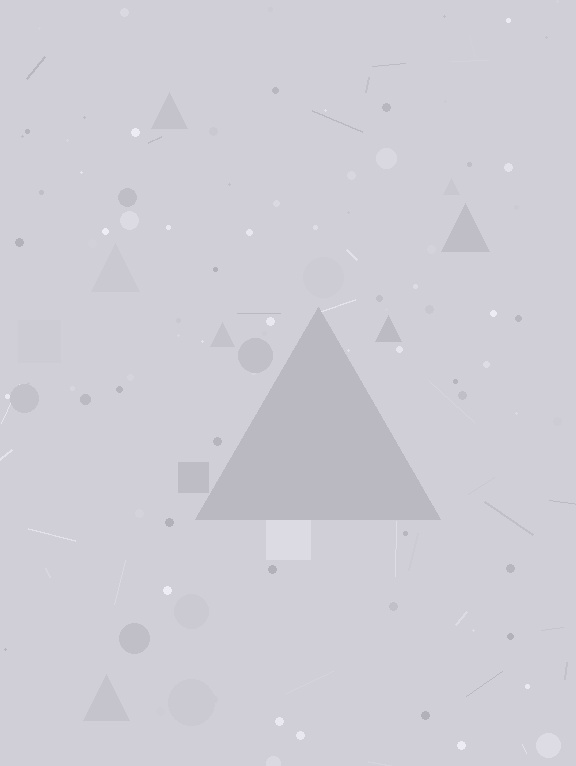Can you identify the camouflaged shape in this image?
The camouflaged shape is a triangle.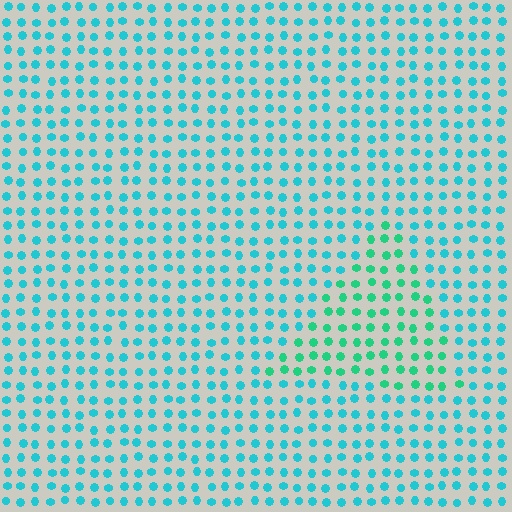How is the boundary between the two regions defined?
The boundary is defined purely by a slight shift in hue (about 31 degrees). Spacing, size, and orientation are identical on both sides.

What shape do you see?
I see a triangle.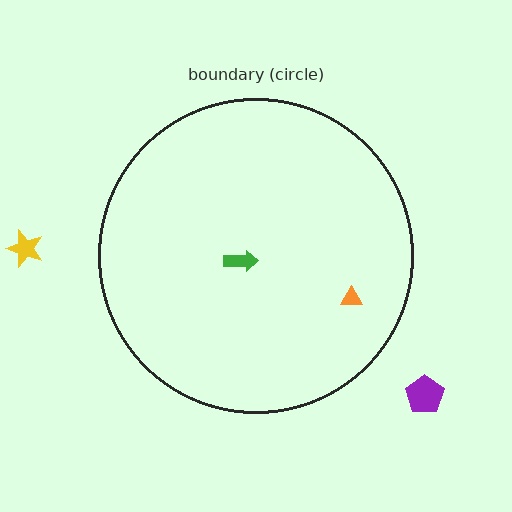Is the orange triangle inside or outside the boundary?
Inside.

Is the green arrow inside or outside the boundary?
Inside.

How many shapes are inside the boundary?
2 inside, 2 outside.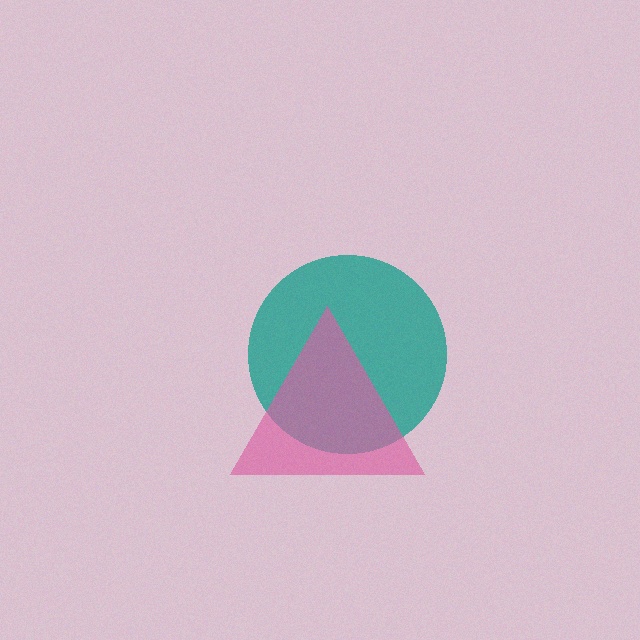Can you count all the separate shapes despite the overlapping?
Yes, there are 2 separate shapes.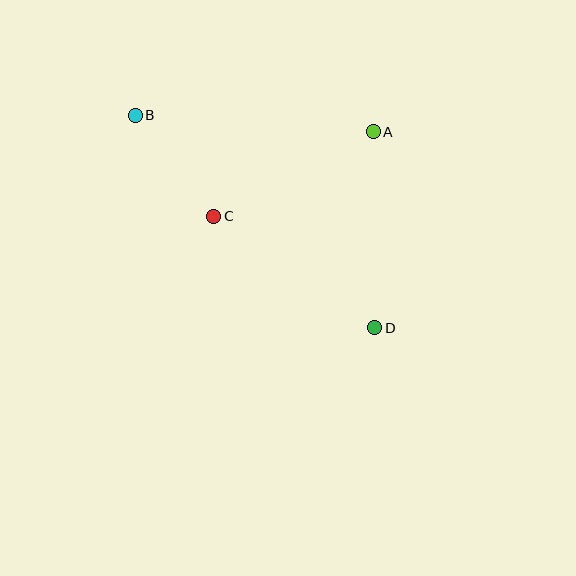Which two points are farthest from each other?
Points B and D are farthest from each other.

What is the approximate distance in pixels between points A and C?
The distance between A and C is approximately 181 pixels.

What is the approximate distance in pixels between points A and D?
The distance between A and D is approximately 196 pixels.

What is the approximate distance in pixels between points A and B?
The distance between A and B is approximately 239 pixels.